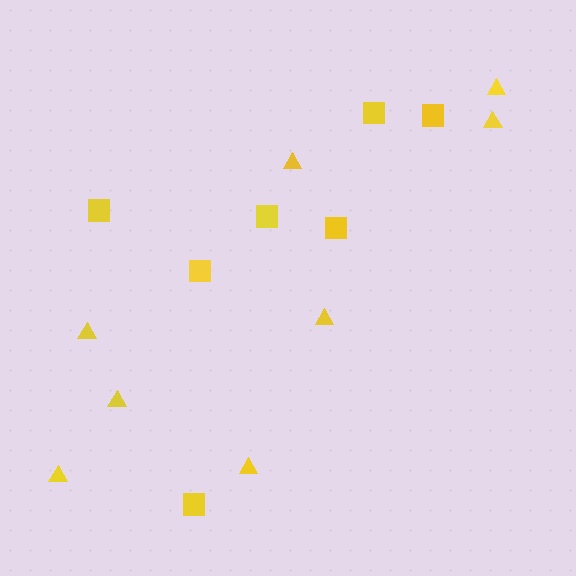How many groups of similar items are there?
There are 2 groups: one group of squares (7) and one group of triangles (8).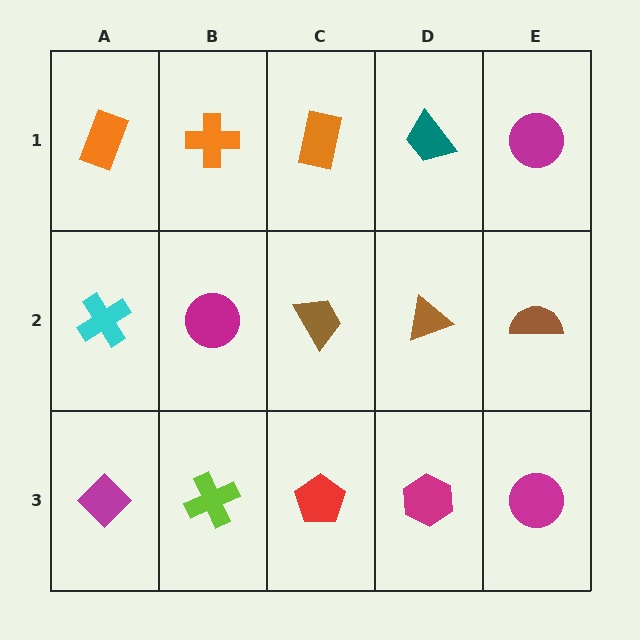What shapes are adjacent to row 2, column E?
A magenta circle (row 1, column E), a magenta circle (row 3, column E), a brown triangle (row 2, column D).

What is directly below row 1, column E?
A brown semicircle.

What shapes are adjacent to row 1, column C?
A brown trapezoid (row 2, column C), an orange cross (row 1, column B), a teal trapezoid (row 1, column D).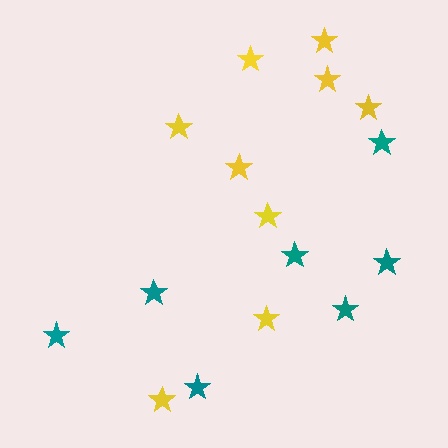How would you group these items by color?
There are 2 groups: one group of yellow stars (9) and one group of teal stars (7).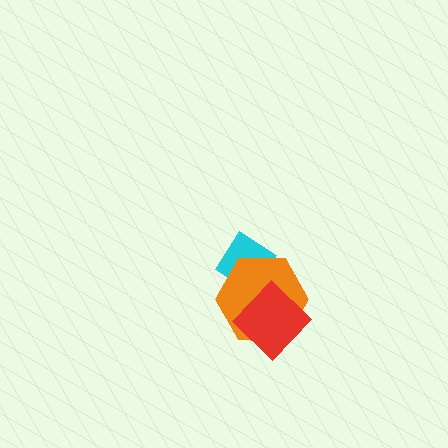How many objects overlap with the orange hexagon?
2 objects overlap with the orange hexagon.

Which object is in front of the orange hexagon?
The red diamond is in front of the orange hexagon.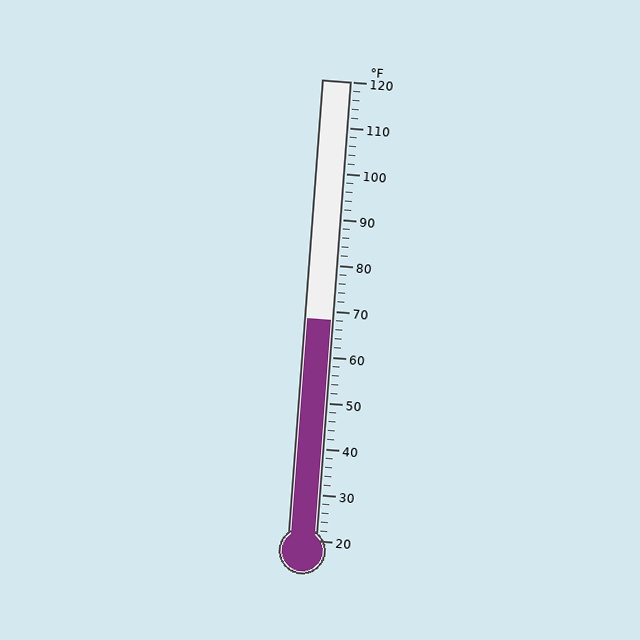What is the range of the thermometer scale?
The thermometer scale ranges from 20°F to 120°F.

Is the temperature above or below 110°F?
The temperature is below 110°F.